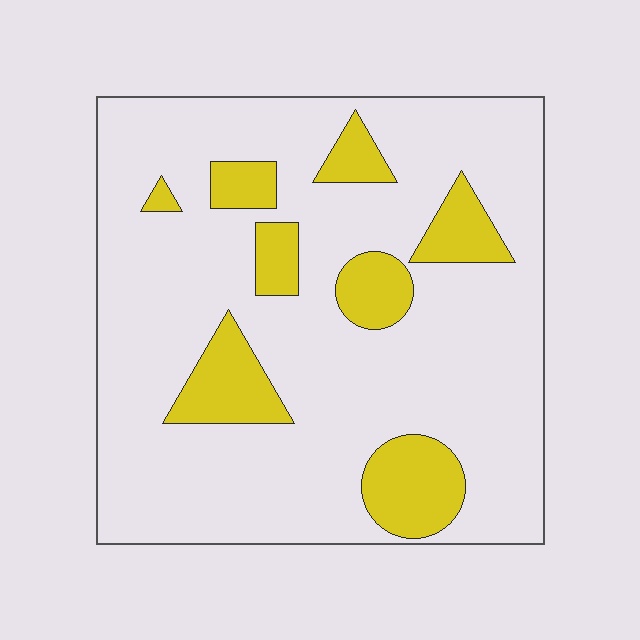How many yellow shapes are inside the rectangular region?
8.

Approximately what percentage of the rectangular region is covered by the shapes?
Approximately 20%.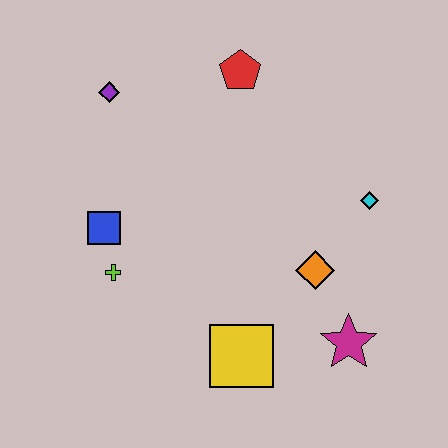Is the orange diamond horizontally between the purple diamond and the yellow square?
No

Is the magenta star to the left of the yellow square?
No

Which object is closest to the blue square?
The lime cross is closest to the blue square.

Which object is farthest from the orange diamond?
The purple diamond is farthest from the orange diamond.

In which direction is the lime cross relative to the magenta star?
The lime cross is to the left of the magenta star.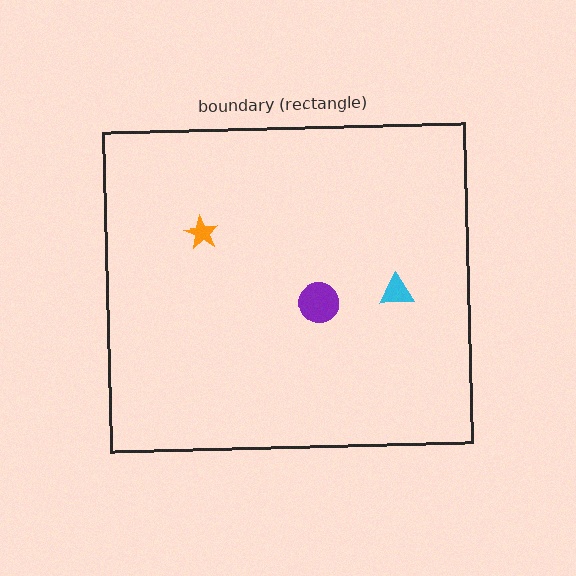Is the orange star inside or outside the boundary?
Inside.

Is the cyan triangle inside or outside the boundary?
Inside.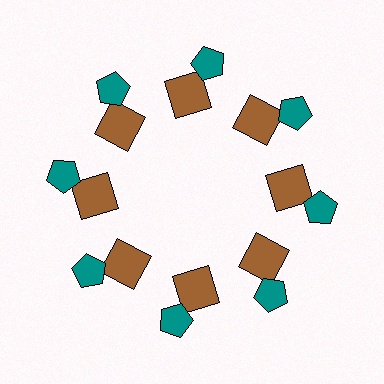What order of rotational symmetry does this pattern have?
This pattern has 8-fold rotational symmetry.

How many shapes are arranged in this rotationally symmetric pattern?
There are 16 shapes, arranged in 8 groups of 2.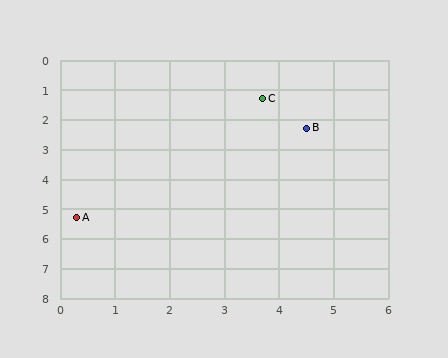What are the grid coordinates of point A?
Point A is at approximately (0.3, 5.3).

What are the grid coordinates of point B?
Point B is at approximately (4.5, 2.3).